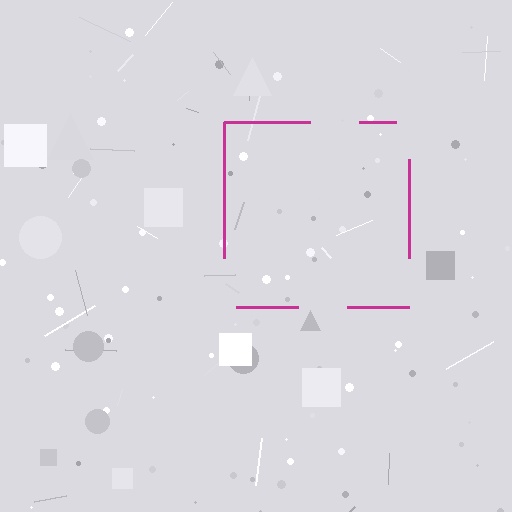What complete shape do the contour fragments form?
The contour fragments form a square.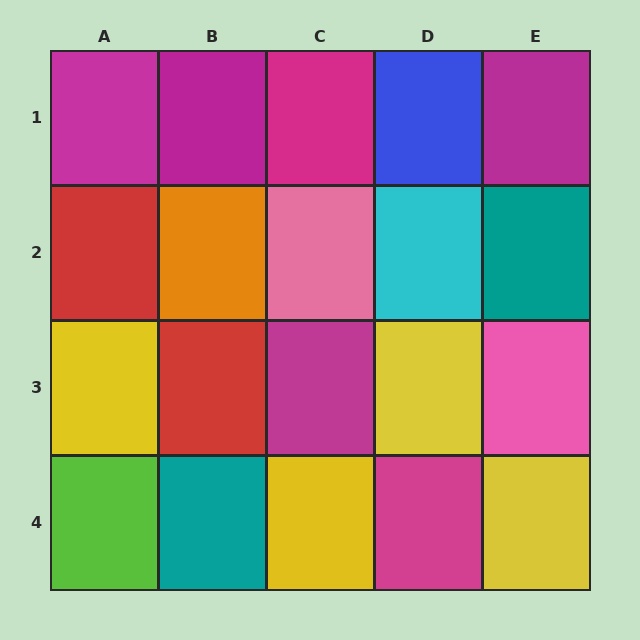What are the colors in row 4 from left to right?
Lime, teal, yellow, magenta, yellow.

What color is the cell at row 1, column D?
Blue.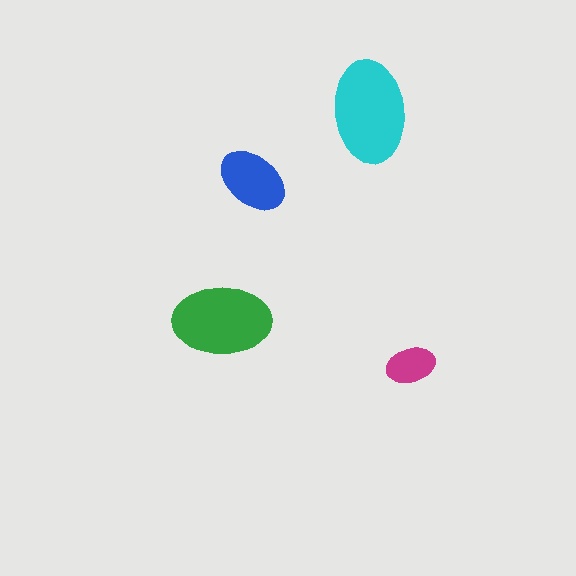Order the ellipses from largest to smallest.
the cyan one, the green one, the blue one, the magenta one.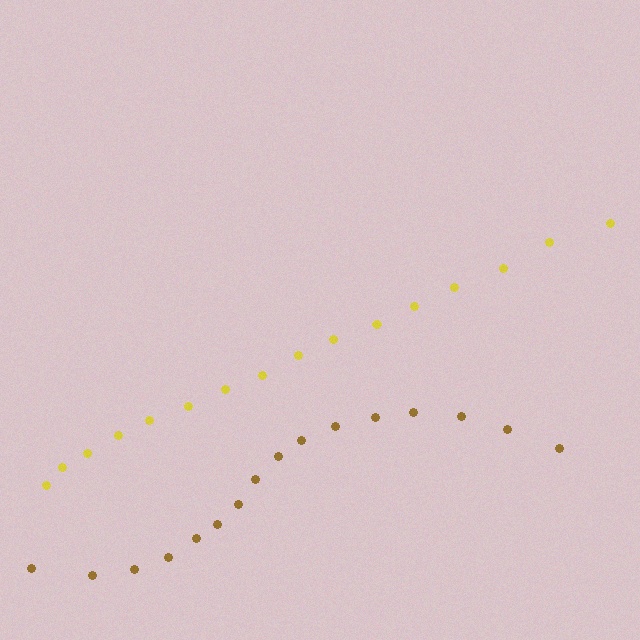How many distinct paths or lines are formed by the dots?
There are 2 distinct paths.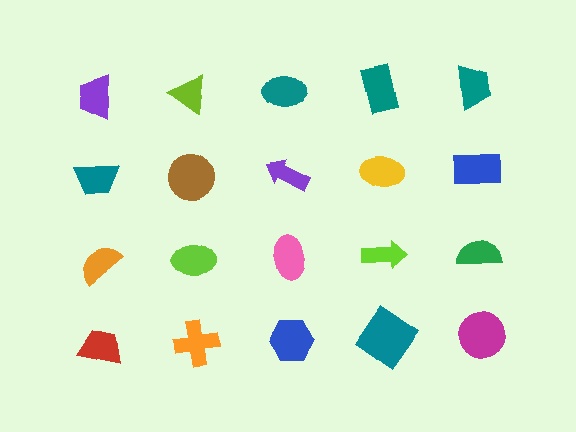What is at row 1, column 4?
A teal rectangle.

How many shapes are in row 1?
5 shapes.